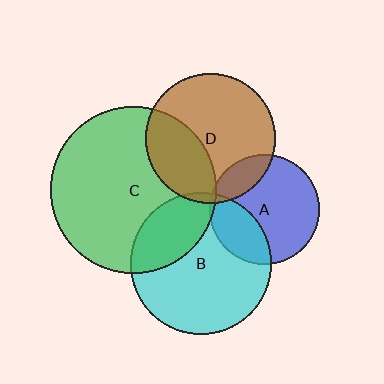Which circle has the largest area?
Circle C (green).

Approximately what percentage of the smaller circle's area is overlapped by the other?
Approximately 30%.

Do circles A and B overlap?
Yes.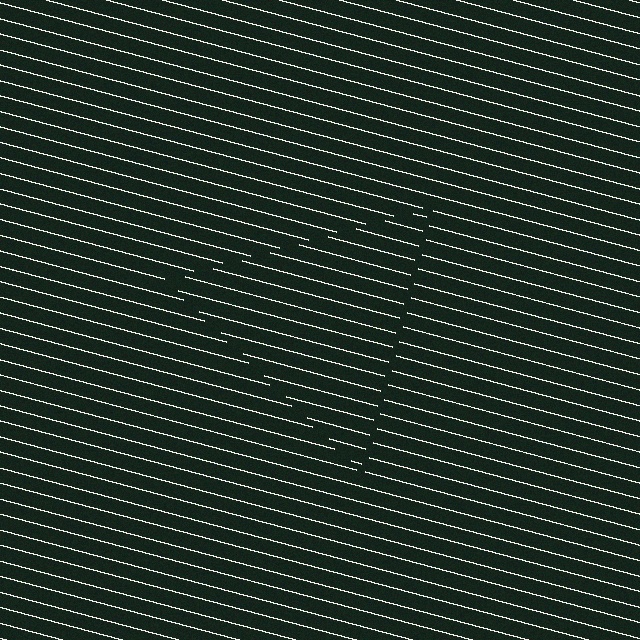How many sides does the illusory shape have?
3 sides — the line-ends trace a triangle.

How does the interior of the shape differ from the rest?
The interior of the shape contains the same grating, shifted by half a period — the contour is defined by the phase discontinuity where line-ends from the inner and outer gratings abut.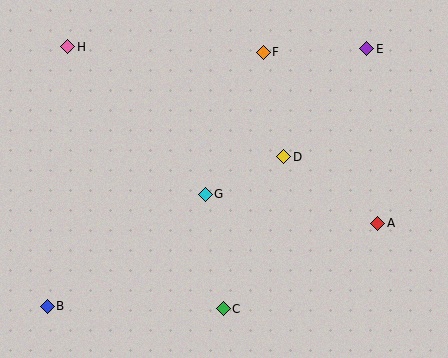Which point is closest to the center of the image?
Point G at (205, 194) is closest to the center.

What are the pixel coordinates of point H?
Point H is at (68, 47).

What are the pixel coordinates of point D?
Point D is at (284, 157).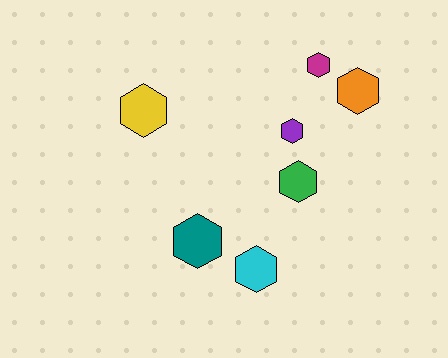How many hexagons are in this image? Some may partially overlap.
There are 7 hexagons.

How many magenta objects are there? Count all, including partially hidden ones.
There is 1 magenta object.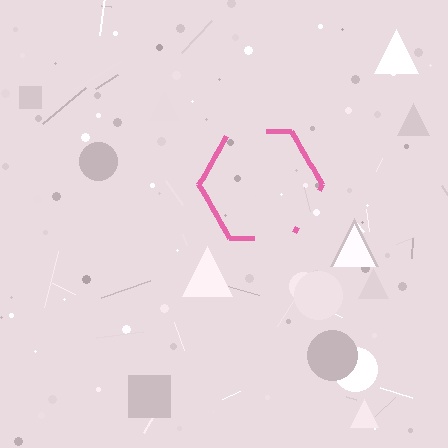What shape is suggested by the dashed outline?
The dashed outline suggests a hexagon.